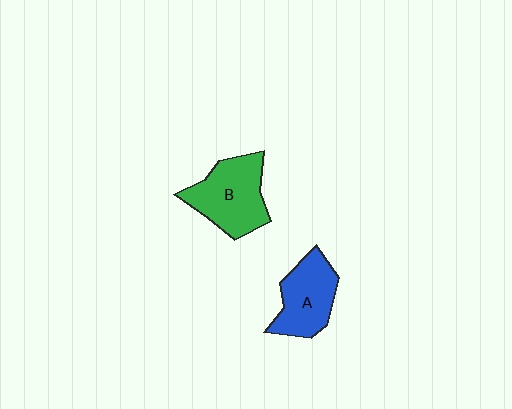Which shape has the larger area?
Shape B (green).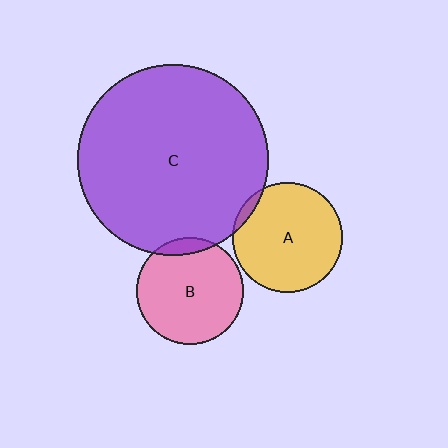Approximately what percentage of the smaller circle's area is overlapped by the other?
Approximately 10%.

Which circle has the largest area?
Circle C (purple).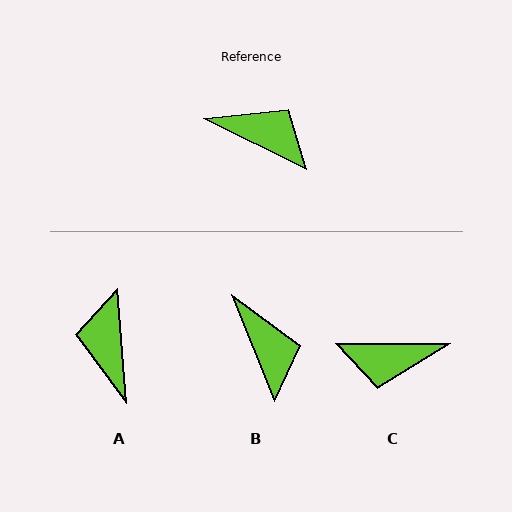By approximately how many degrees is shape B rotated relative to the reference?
Approximately 42 degrees clockwise.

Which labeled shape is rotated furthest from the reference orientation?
C, about 154 degrees away.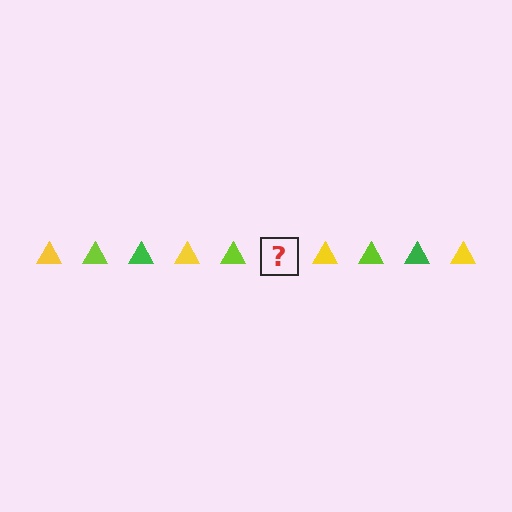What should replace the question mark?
The question mark should be replaced with a green triangle.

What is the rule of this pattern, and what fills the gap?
The rule is that the pattern cycles through yellow, lime, green triangles. The gap should be filled with a green triangle.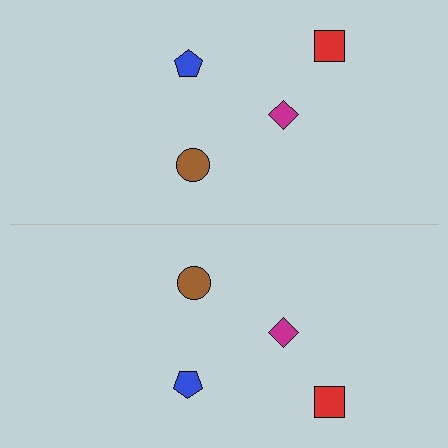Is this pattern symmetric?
Yes, this pattern has bilateral (reflection) symmetry.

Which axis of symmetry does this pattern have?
The pattern has a horizontal axis of symmetry running through the center of the image.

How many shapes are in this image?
There are 8 shapes in this image.